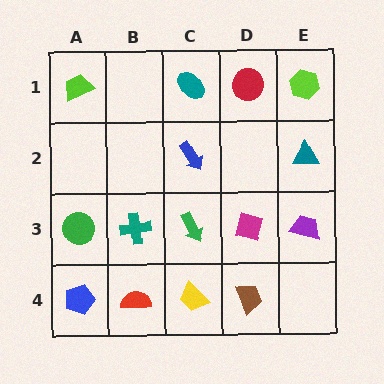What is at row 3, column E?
A purple trapezoid.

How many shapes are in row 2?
2 shapes.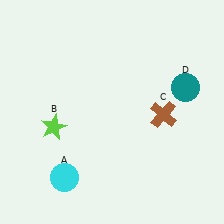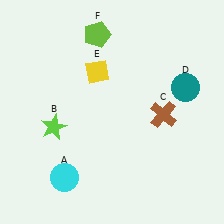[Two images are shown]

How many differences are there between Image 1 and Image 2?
There are 2 differences between the two images.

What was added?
A yellow diamond (E), a lime pentagon (F) were added in Image 2.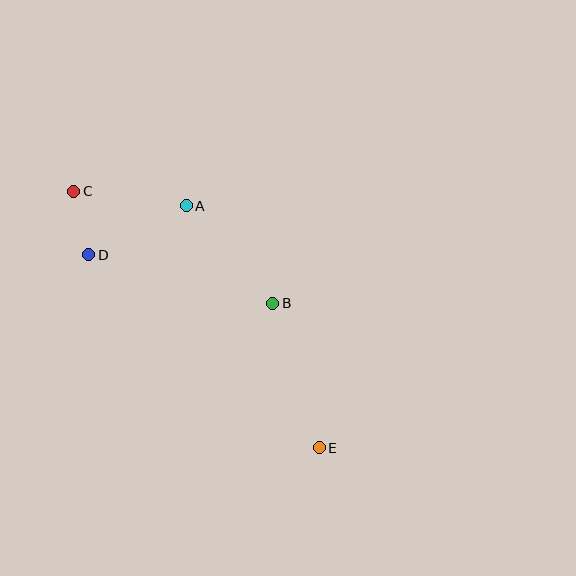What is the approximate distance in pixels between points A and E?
The distance between A and E is approximately 276 pixels.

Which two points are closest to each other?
Points C and D are closest to each other.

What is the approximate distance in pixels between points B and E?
The distance between B and E is approximately 152 pixels.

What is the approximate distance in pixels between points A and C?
The distance between A and C is approximately 114 pixels.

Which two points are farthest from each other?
Points C and E are farthest from each other.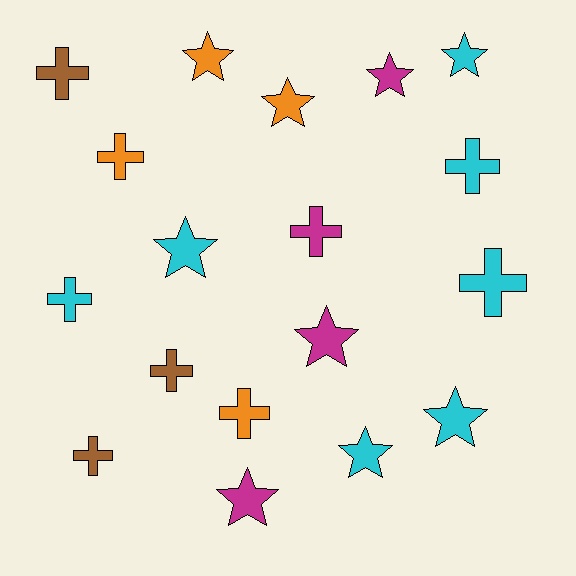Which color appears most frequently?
Cyan, with 7 objects.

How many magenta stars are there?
There are 3 magenta stars.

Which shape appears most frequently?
Star, with 9 objects.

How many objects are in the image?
There are 18 objects.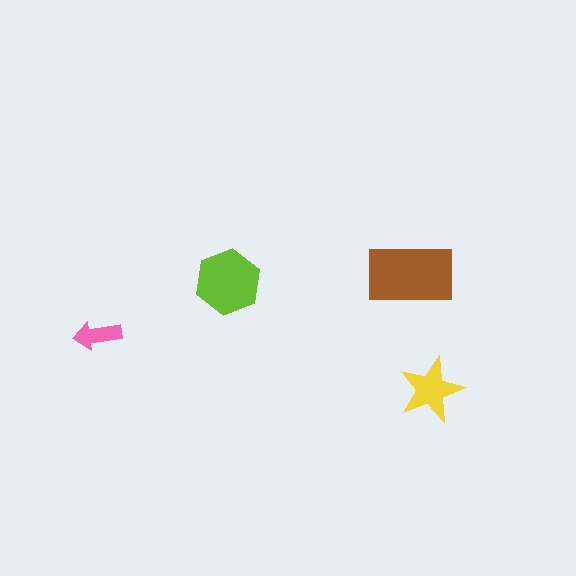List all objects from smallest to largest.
The pink arrow, the yellow star, the lime hexagon, the brown rectangle.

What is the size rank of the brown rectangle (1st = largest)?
1st.